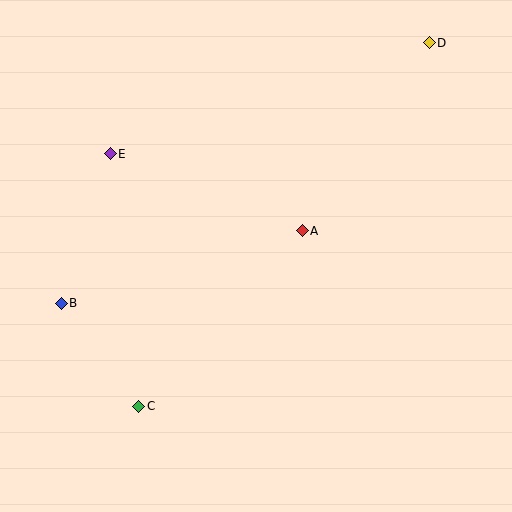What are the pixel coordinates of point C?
Point C is at (139, 406).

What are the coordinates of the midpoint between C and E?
The midpoint between C and E is at (124, 280).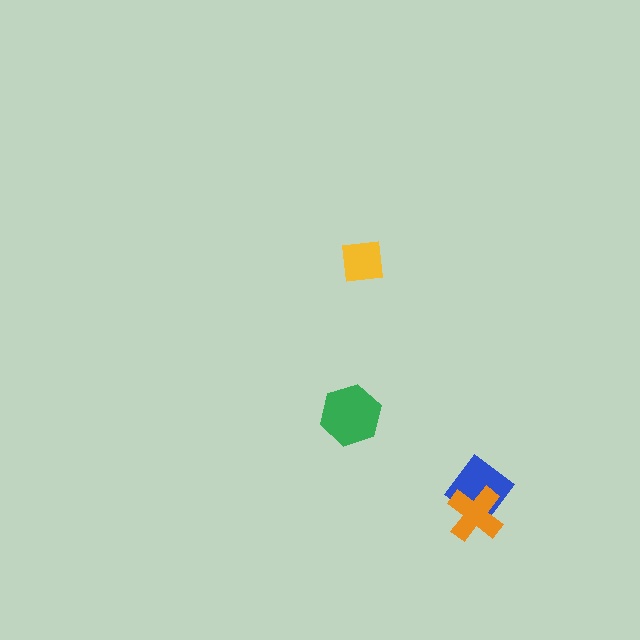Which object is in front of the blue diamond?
The orange cross is in front of the blue diamond.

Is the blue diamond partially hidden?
Yes, it is partially covered by another shape.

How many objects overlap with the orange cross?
1 object overlaps with the orange cross.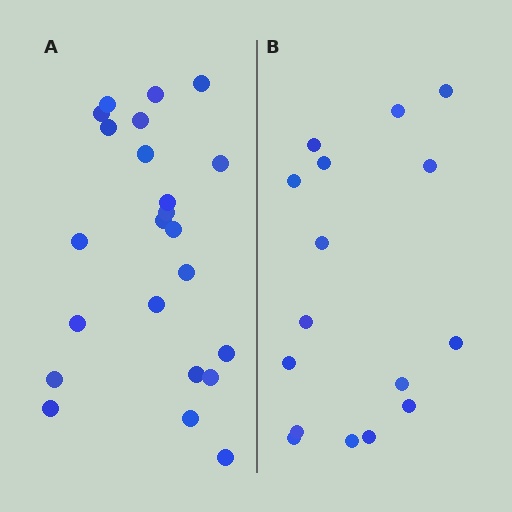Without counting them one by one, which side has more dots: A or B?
Region A (the left region) has more dots.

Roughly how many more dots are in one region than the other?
Region A has roughly 8 or so more dots than region B.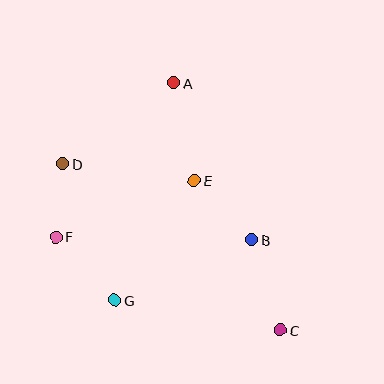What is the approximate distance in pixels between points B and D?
The distance between B and D is approximately 203 pixels.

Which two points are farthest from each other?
Points C and D are farthest from each other.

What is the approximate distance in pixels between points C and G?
The distance between C and G is approximately 168 pixels.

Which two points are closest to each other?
Points D and F are closest to each other.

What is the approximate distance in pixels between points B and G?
The distance between B and G is approximately 150 pixels.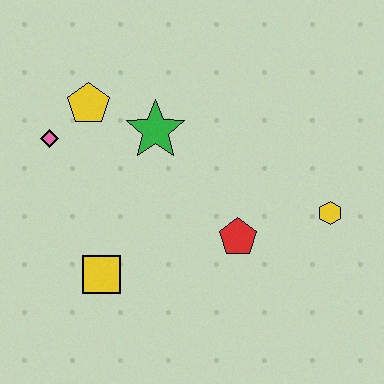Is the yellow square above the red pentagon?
No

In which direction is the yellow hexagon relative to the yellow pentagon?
The yellow hexagon is to the right of the yellow pentagon.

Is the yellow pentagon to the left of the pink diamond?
No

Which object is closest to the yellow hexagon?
The red pentagon is closest to the yellow hexagon.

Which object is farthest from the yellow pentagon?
The yellow hexagon is farthest from the yellow pentagon.